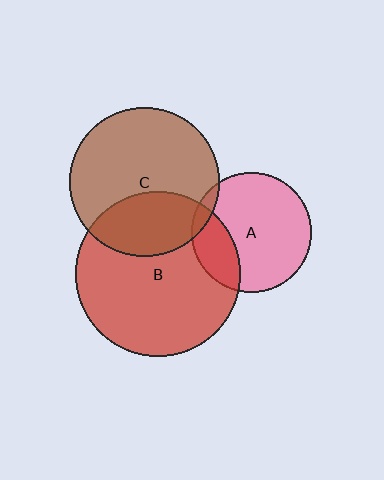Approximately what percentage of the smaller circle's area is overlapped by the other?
Approximately 5%.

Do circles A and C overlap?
Yes.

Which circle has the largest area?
Circle B (red).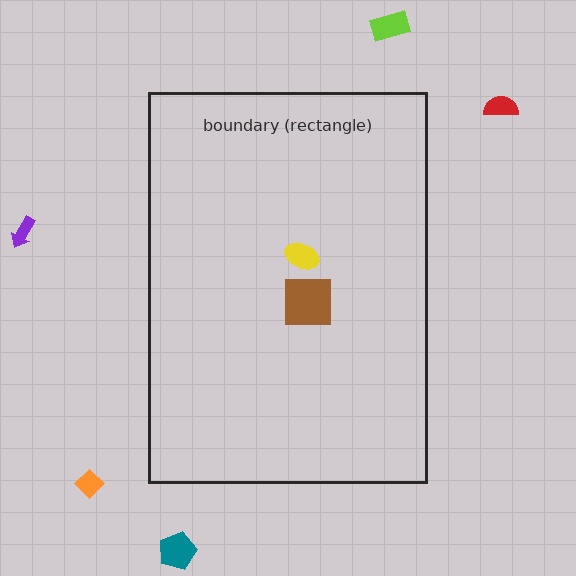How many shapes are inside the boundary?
2 inside, 5 outside.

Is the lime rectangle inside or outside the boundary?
Outside.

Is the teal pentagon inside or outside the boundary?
Outside.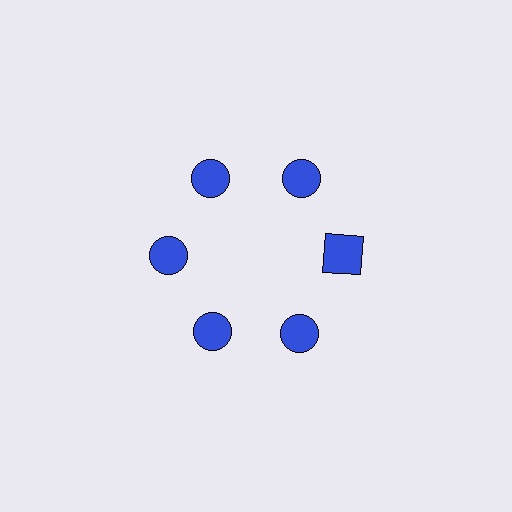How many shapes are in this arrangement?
There are 6 shapes arranged in a ring pattern.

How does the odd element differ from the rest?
It has a different shape: square instead of circle.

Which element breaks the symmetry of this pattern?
The blue square at roughly the 3 o'clock position breaks the symmetry. All other shapes are blue circles.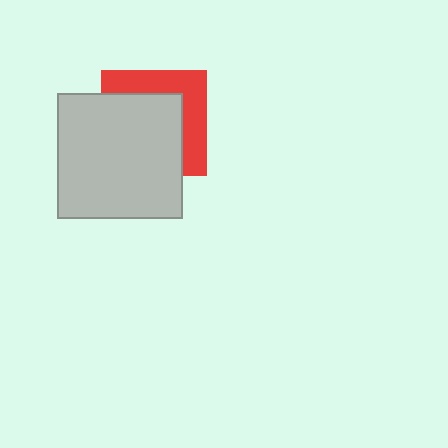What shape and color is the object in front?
The object in front is a light gray square.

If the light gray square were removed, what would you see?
You would see the complete red square.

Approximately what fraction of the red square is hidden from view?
Roughly 60% of the red square is hidden behind the light gray square.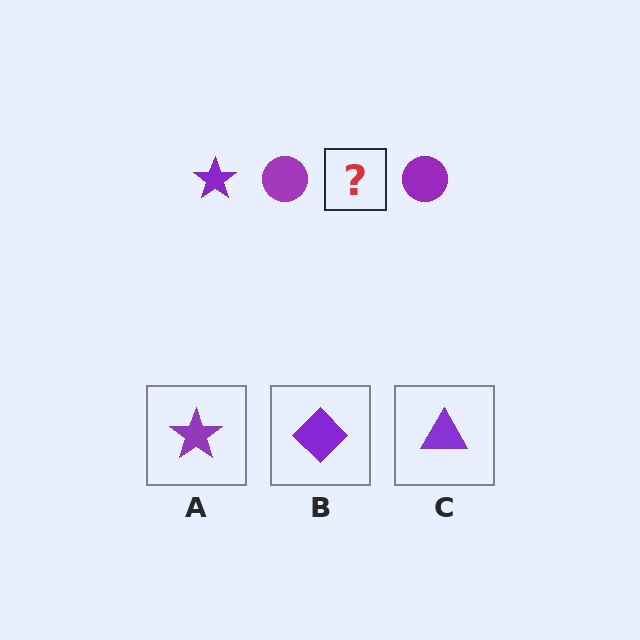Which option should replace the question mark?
Option A.